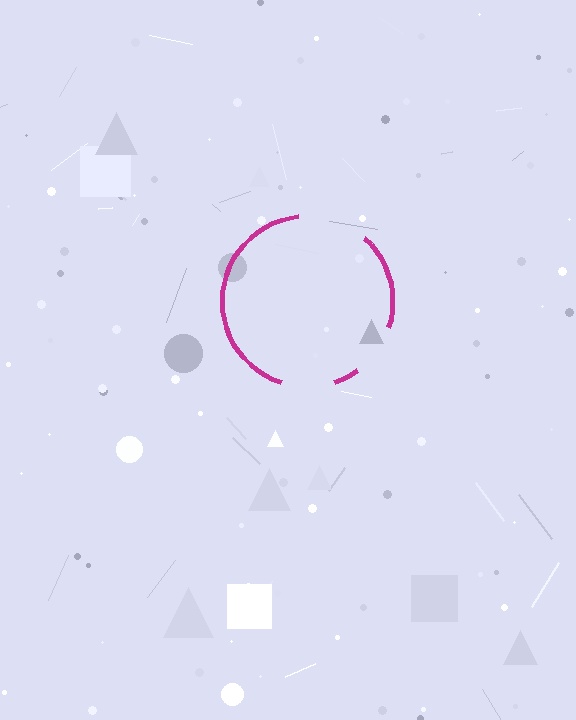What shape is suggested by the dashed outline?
The dashed outline suggests a circle.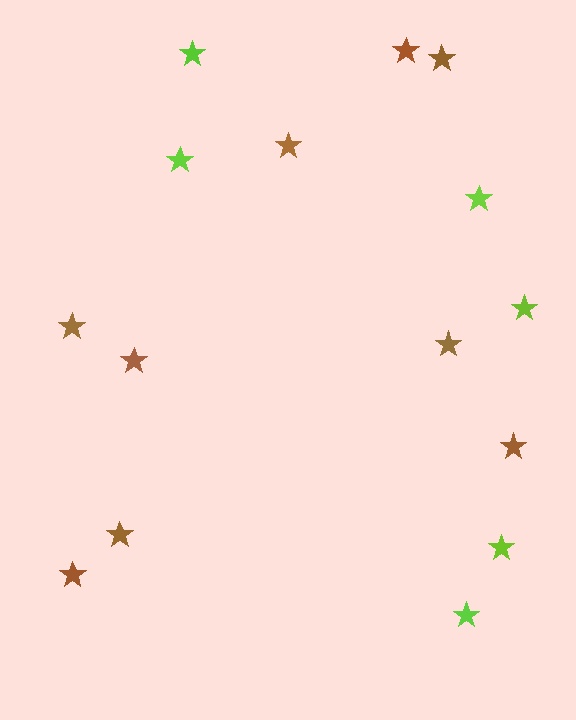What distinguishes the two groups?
There are 2 groups: one group of brown stars (9) and one group of lime stars (6).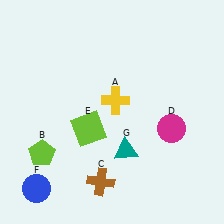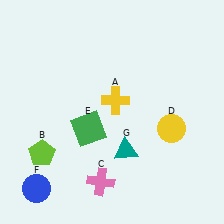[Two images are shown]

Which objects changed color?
C changed from brown to pink. D changed from magenta to yellow. E changed from lime to green.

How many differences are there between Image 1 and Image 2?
There are 3 differences between the two images.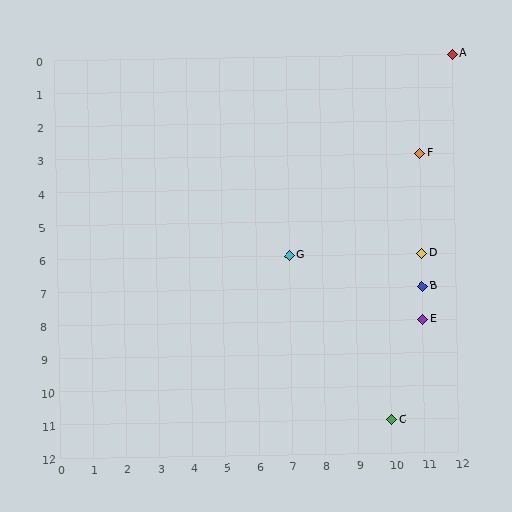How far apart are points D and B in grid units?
Points D and B are 1 row apart.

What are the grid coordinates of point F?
Point F is at grid coordinates (11, 3).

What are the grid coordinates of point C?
Point C is at grid coordinates (10, 11).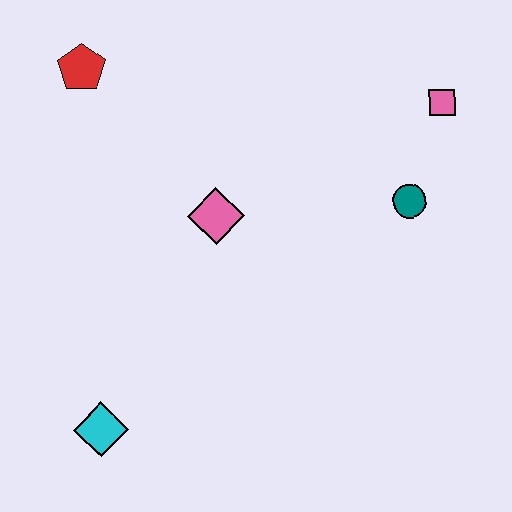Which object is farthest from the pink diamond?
The pink square is farthest from the pink diamond.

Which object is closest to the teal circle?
The pink square is closest to the teal circle.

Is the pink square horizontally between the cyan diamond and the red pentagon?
No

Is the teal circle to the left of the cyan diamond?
No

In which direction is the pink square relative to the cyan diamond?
The pink square is to the right of the cyan diamond.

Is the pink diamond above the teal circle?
No